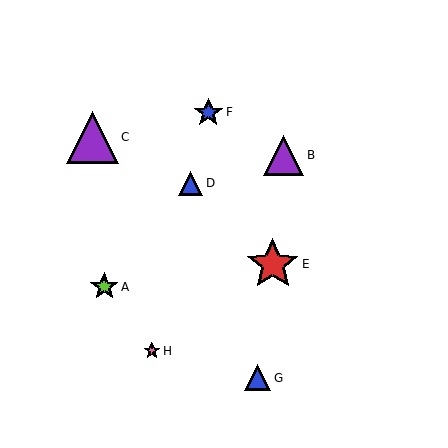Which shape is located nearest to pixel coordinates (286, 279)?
The red star (labeled E) at (273, 264) is nearest to that location.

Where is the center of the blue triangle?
The center of the blue triangle is at (258, 378).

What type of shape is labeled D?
Shape D is a blue triangle.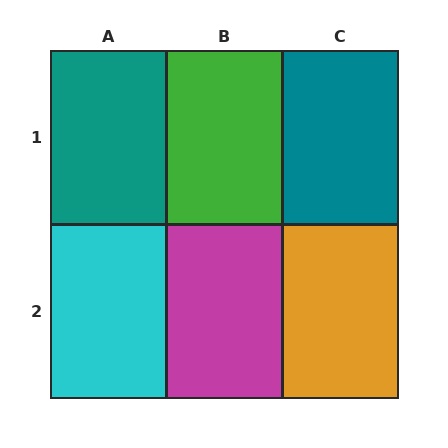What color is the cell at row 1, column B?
Green.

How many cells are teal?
2 cells are teal.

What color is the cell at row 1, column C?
Teal.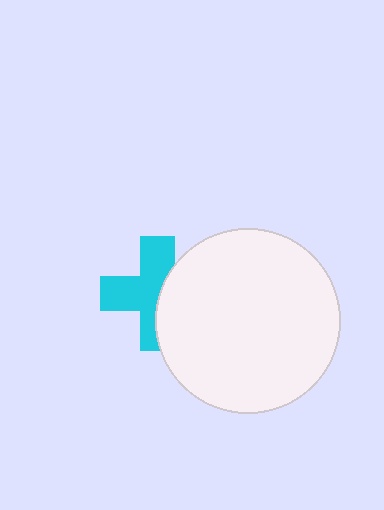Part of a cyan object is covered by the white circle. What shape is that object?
It is a cross.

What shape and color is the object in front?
The object in front is a white circle.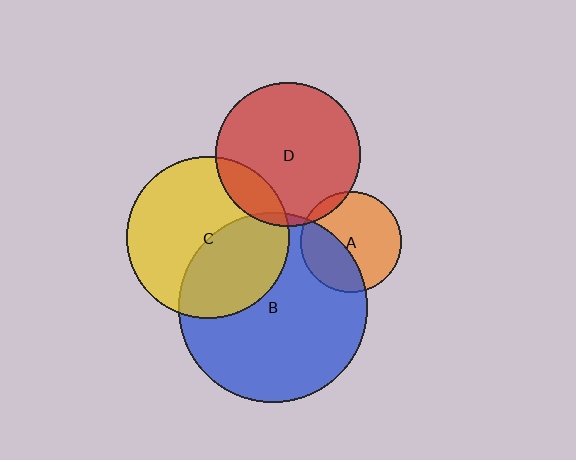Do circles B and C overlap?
Yes.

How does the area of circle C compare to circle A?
Approximately 2.6 times.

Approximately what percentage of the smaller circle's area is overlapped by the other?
Approximately 40%.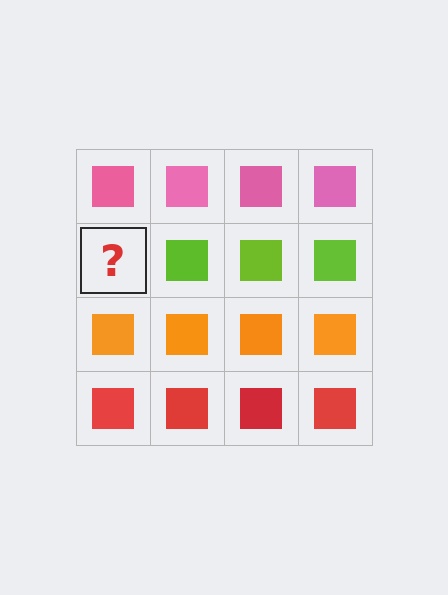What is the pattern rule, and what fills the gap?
The rule is that each row has a consistent color. The gap should be filled with a lime square.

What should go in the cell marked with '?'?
The missing cell should contain a lime square.